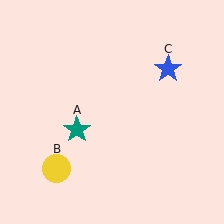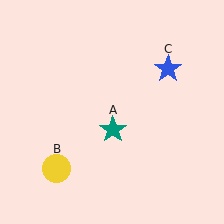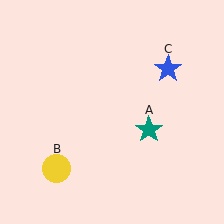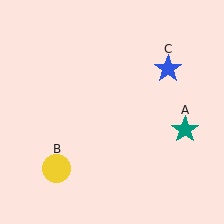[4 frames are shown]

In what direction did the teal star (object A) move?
The teal star (object A) moved right.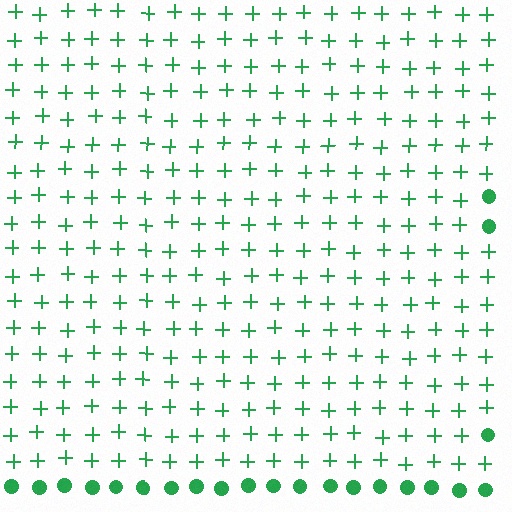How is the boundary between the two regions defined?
The boundary is defined by a change in element shape: plus signs inside vs. circles outside. All elements share the same color and spacing.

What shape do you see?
I see a rectangle.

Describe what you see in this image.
The image is filled with small green elements arranged in a uniform grid. A rectangle-shaped region contains plus signs, while the surrounding area contains circles. The boundary is defined purely by the change in element shape.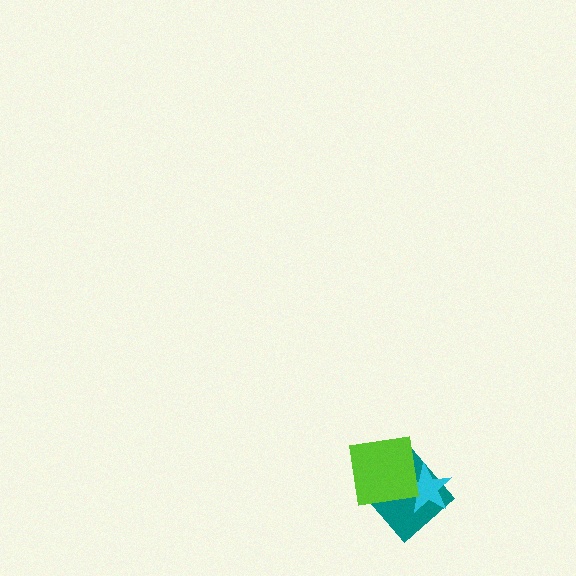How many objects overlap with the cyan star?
2 objects overlap with the cyan star.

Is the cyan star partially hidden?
Yes, it is partially covered by another shape.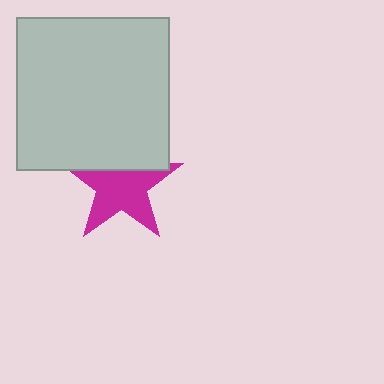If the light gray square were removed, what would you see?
You would see the complete magenta star.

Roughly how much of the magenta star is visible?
Most of it is visible (roughly 69%).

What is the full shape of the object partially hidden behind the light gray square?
The partially hidden object is a magenta star.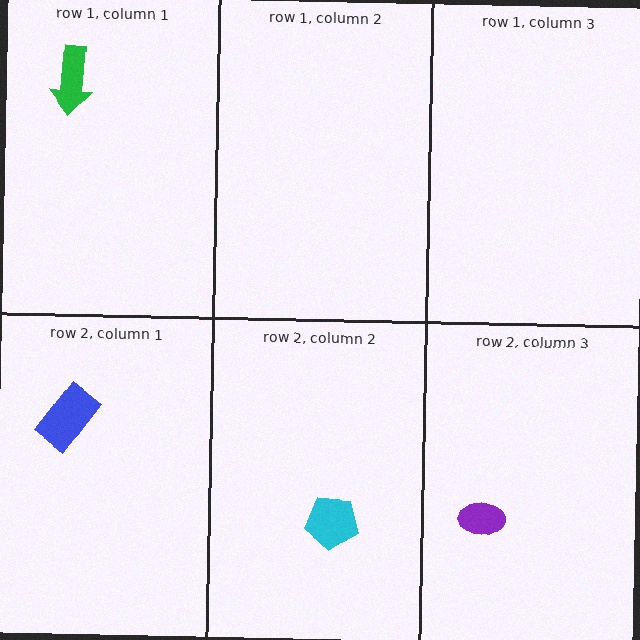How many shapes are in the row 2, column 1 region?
1.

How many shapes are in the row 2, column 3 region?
1.